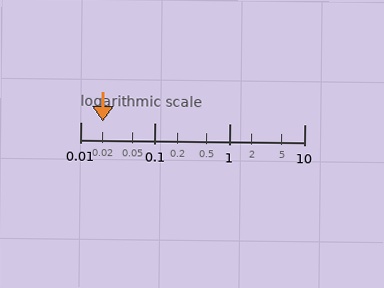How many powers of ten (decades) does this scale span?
The scale spans 3 decades, from 0.01 to 10.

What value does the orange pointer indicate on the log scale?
The pointer indicates approximately 0.02.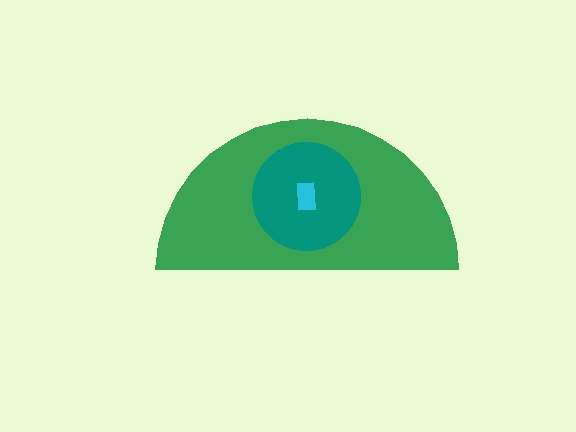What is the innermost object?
The cyan rectangle.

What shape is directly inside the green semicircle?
The teal circle.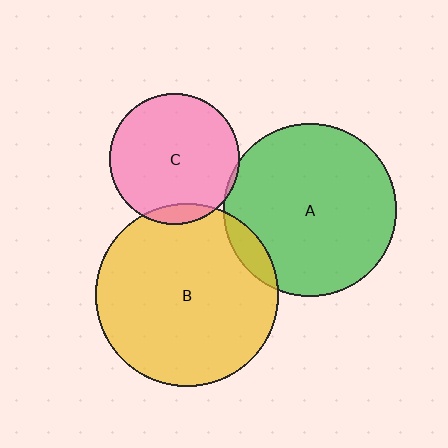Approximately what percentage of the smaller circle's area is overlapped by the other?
Approximately 10%.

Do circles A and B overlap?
Yes.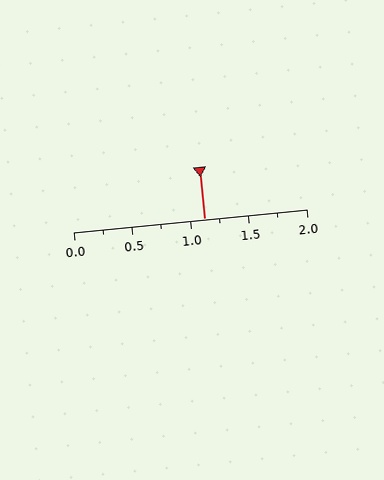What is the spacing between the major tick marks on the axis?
The major ticks are spaced 0.5 apart.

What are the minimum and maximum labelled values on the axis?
The axis runs from 0.0 to 2.0.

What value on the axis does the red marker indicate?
The marker indicates approximately 1.12.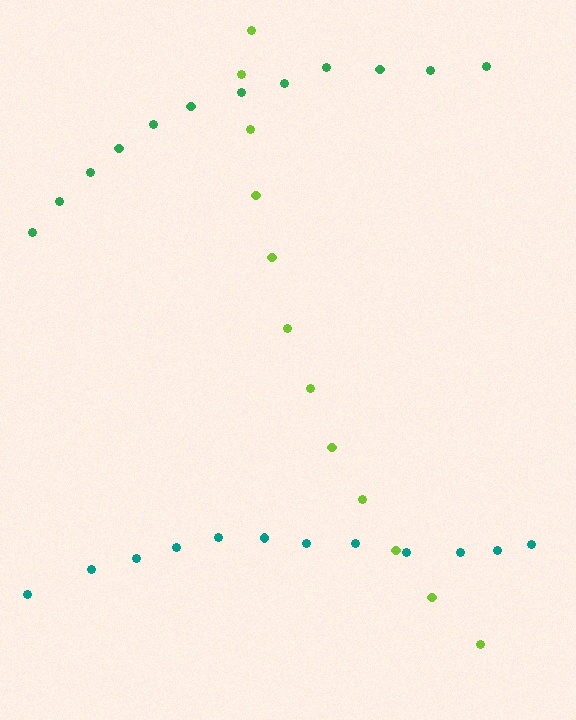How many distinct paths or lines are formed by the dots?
There are 3 distinct paths.